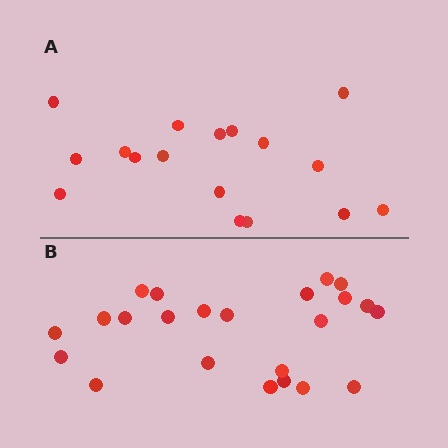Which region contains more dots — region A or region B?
Region B (the bottom region) has more dots.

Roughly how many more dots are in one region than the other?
Region B has about 6 more dots than region A.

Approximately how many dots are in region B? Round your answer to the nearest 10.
About 20 dots. (The exact count is 23, which rounds to 20.)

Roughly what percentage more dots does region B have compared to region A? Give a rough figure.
About 35% more.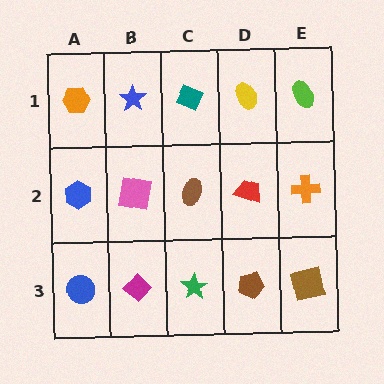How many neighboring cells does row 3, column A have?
2.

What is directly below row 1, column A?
A blue hexagon.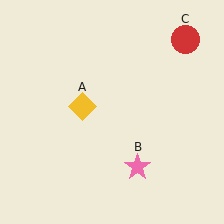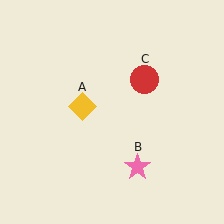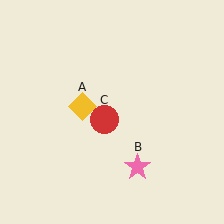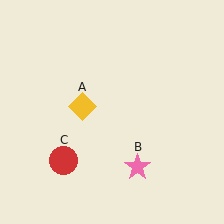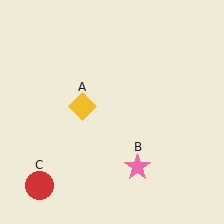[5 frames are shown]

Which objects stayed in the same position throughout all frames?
Yellow diamond (object A) and pink star (object B) remained stationary.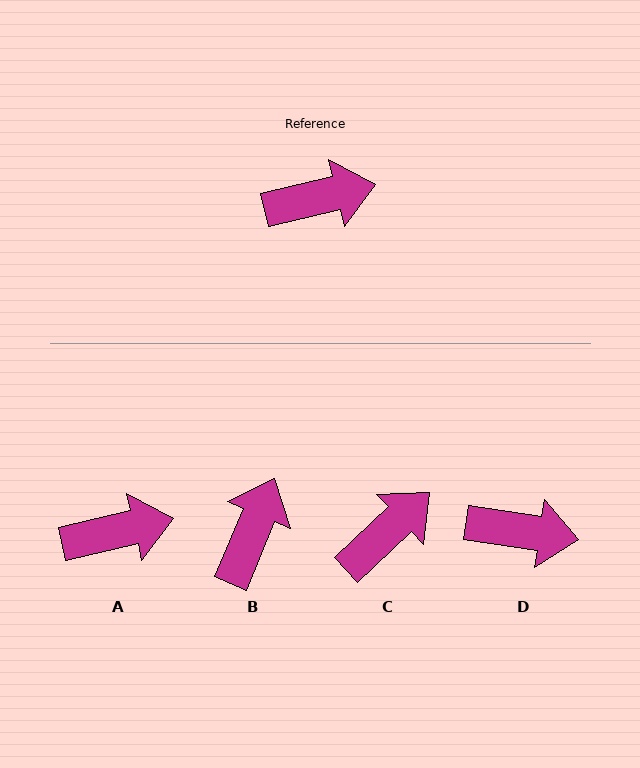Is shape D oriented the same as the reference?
No, it is off by about 21 degrees.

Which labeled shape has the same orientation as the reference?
A.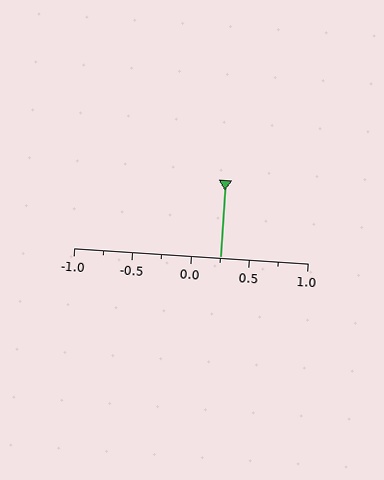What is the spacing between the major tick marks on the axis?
The major ticks are spaced 0.5 apart.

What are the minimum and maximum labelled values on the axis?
The axis runs from -1.0 to 1.0.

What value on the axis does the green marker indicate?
The marker indicates approximately 0.25.